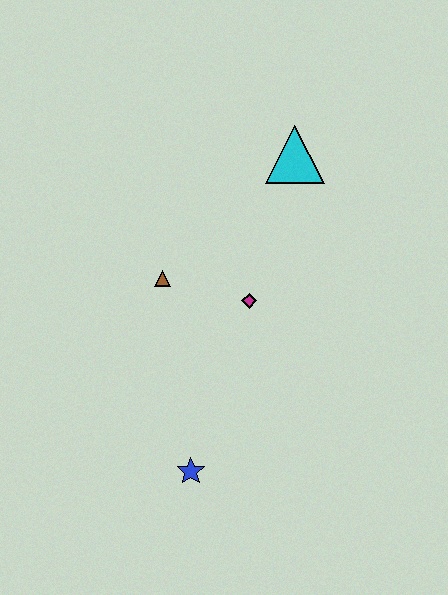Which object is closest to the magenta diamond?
The brown triangle is closest to the magenta diamond.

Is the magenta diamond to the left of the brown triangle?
No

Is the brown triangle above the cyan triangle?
No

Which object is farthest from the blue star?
The cyan triangle is farthest from the blue star.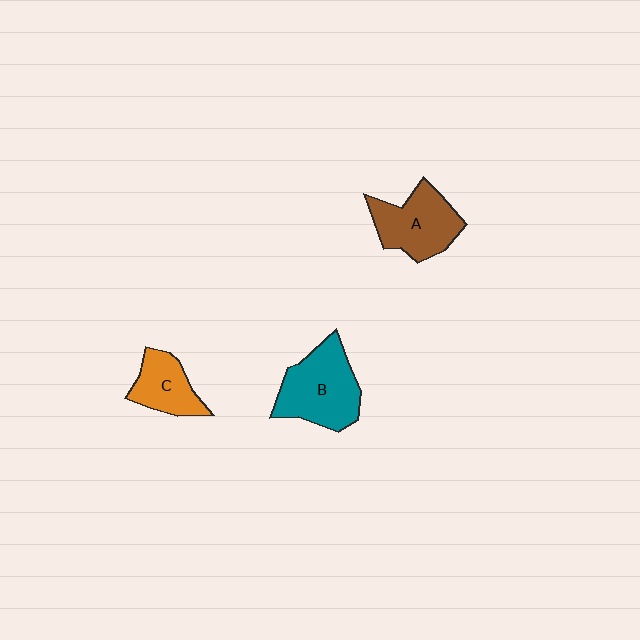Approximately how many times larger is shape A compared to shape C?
Approximately 1.4 times.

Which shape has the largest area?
Shape B (teal).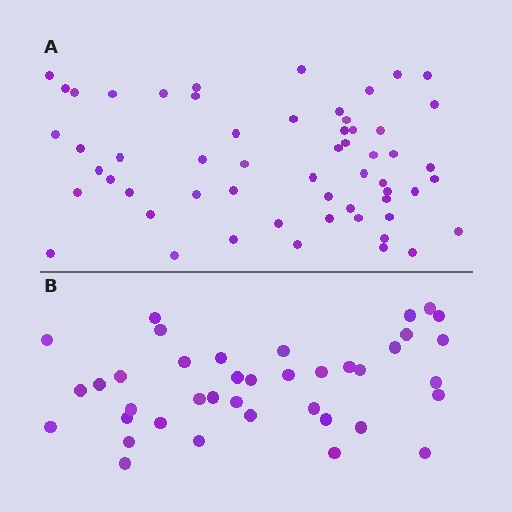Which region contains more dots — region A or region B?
Region A (the top region) has more dots.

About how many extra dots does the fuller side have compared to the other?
Region A has approximately 20 more dots than region B.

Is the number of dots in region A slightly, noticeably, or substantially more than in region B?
Region A has substantially more. The ratio is roughly 1.5 to 1.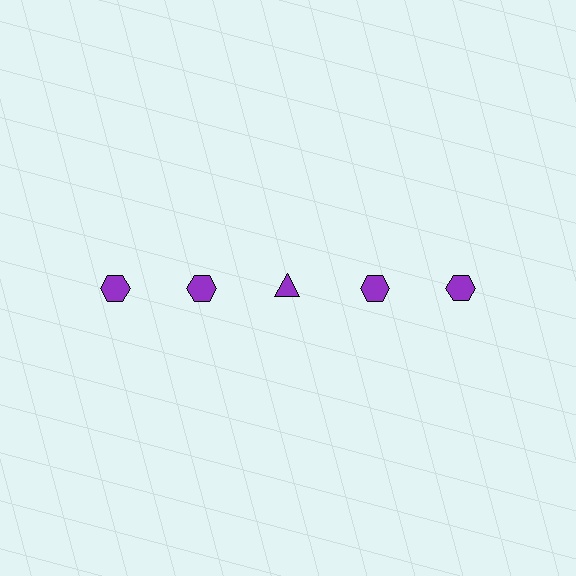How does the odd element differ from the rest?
It has a different shape: triangle instead of hexagon.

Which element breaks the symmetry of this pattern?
The purple triangle in the top row, center column breaks the symmetry. All other shapes are purple hexagons.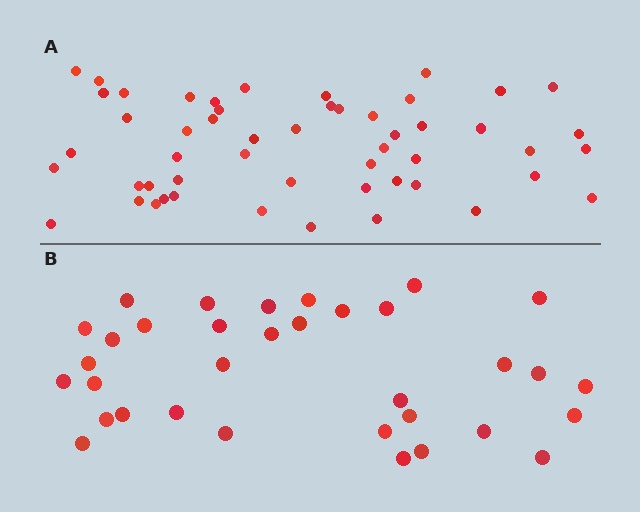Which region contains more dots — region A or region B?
Region A (the top region) has more dots.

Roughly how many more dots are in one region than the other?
Region A has approximately 20 more dots than region B.